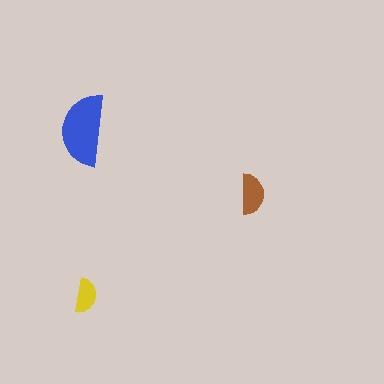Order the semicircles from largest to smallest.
the blue one, the brown one, the yellow one.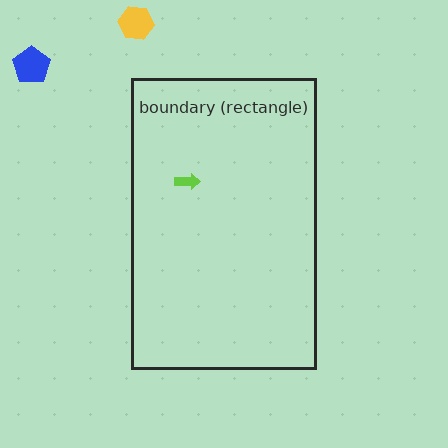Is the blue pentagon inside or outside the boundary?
Outside.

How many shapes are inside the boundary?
1 inside, 2 outside.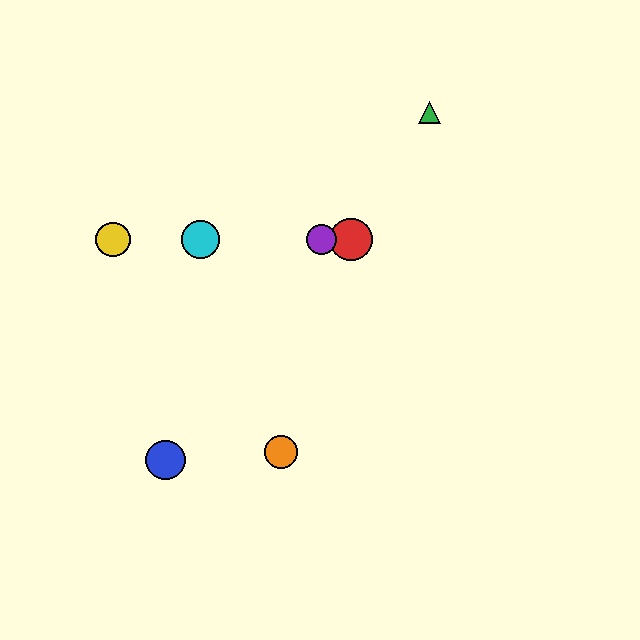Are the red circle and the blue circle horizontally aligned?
No, the red circle is at y≈239 and the blue circle is at y≈460.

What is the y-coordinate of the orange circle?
The orange circle is at y≈452.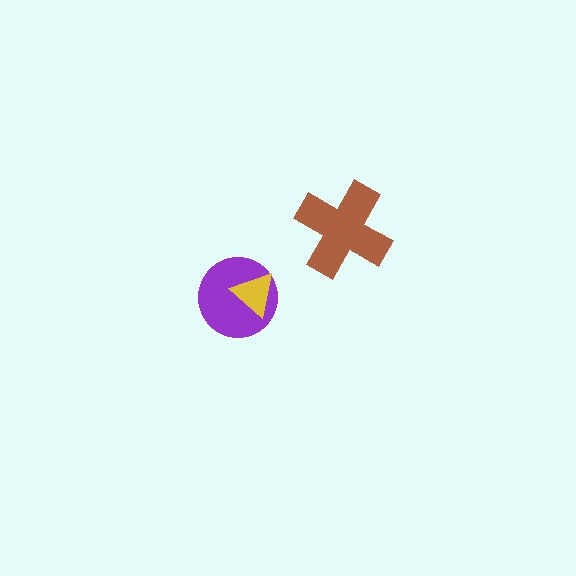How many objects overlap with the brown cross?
0 objects overlap with the brown cross.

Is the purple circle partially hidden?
Yes, it is partially covered by another shape.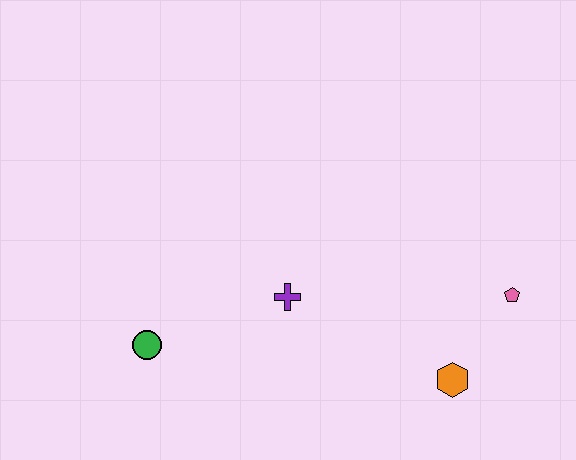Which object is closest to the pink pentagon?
The orange hexagon is closest to the pink pentagon.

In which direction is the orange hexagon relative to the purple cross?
The orange hexagon is to the right of the purple cross.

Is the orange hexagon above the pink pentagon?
No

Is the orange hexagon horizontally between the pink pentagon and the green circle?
Yes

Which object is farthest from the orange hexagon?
The green circle is farthest from the orange hexagon.